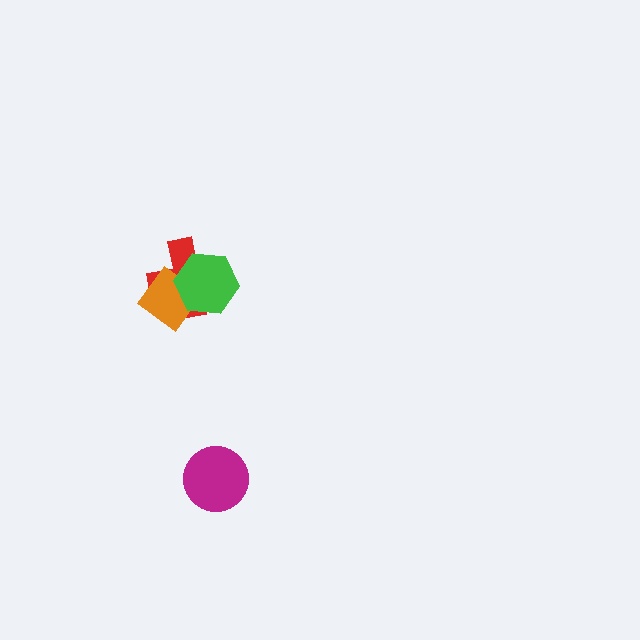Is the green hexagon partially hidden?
No, no other shape covers it.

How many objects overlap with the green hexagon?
2 objects overlap with the green hexagon.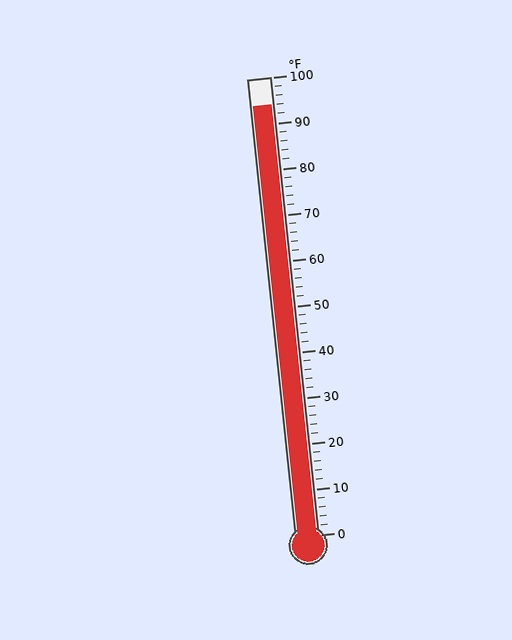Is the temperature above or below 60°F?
The temperature is above 60°F.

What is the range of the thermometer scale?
The thermometer scale ranges from 0°F to 100°F.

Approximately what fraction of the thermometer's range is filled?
The thermometer is filled to approximately 95% of its range.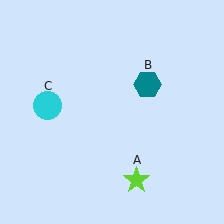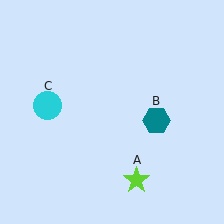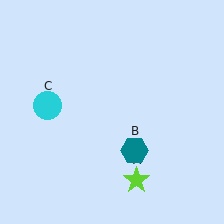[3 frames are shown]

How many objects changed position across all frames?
1 object changed position: teal hexagon (object B).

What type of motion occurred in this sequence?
The teal hexagon (object B) rotated clockwise around the center of the scene.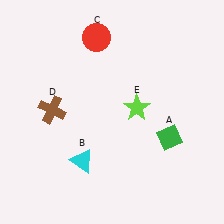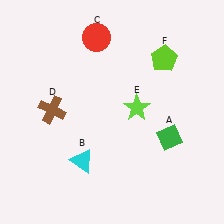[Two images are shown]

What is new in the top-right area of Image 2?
A lime pentagon (F) was added in the top-right area of Image 2.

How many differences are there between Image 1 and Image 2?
There is 1 difference between the two images.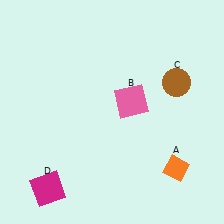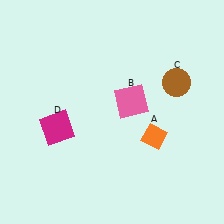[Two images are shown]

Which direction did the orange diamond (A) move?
The orange diamond (A) moved up.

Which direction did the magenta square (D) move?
The magenta square (D) moved up.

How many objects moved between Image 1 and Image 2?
2 objects moved between the two images.